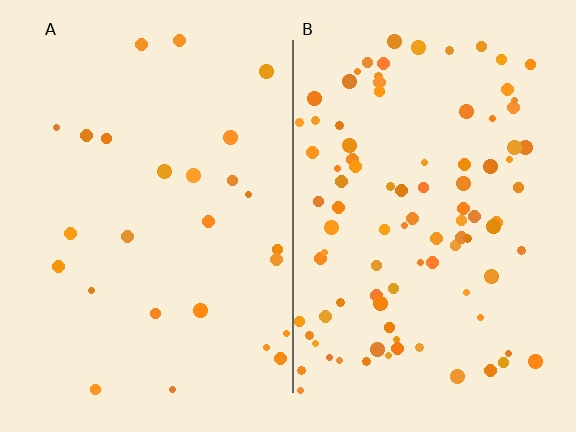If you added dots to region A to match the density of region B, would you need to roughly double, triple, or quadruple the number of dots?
Approximately quadruple.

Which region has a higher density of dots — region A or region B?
B (the right).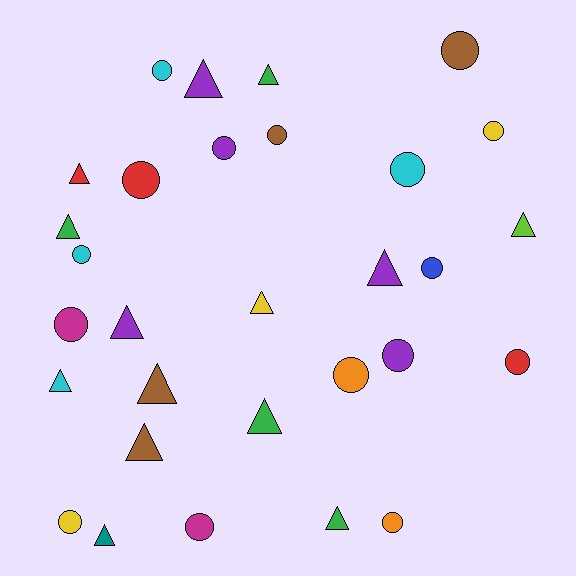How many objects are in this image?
There are 30 objects.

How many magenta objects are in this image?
There are 2 magenta objects.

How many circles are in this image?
There are 16 circles.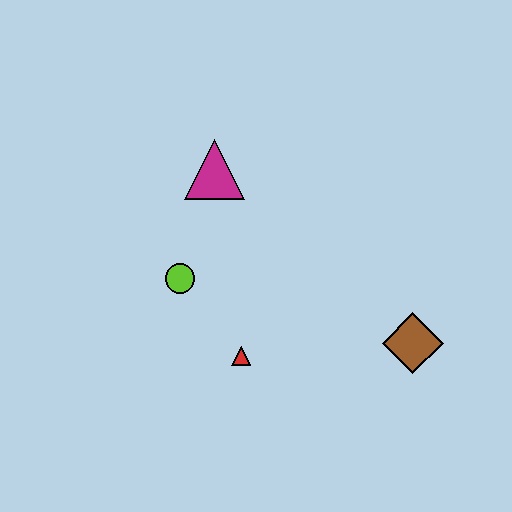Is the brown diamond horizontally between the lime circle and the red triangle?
No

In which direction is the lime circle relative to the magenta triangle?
The lime circle is below the magenta triangle.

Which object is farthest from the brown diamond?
The magenta triangle is farthest from the brown diamond.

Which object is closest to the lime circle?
The red triangle is closest to the lime circle.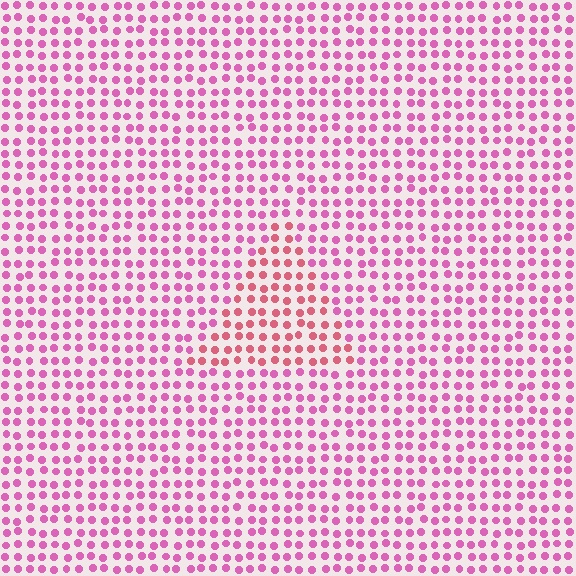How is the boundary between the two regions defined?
The boundary is defined purely by a slight shift in hue (about 29 degrees). Spacing, size, and orientation are identical on both sides.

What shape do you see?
I see a triangle.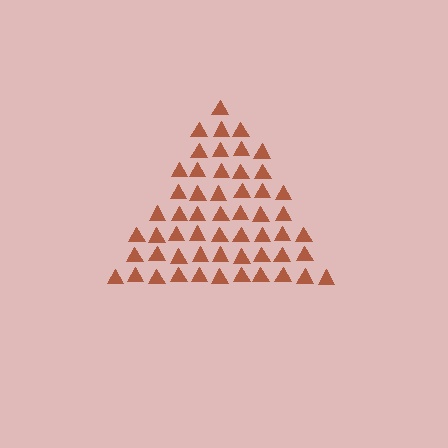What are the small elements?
The small elements are triangles.